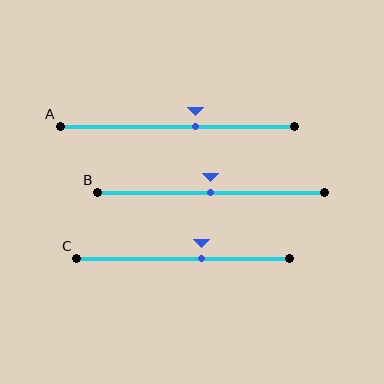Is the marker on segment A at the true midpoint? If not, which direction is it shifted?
No, the marker on segment A is shifted to the right by about 8% of the segment length.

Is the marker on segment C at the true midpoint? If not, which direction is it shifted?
No, the marker on segment C is shifted to the right by about 9% of the segment length.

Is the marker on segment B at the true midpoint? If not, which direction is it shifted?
Yes, the marker on segment B is at the true midpoint.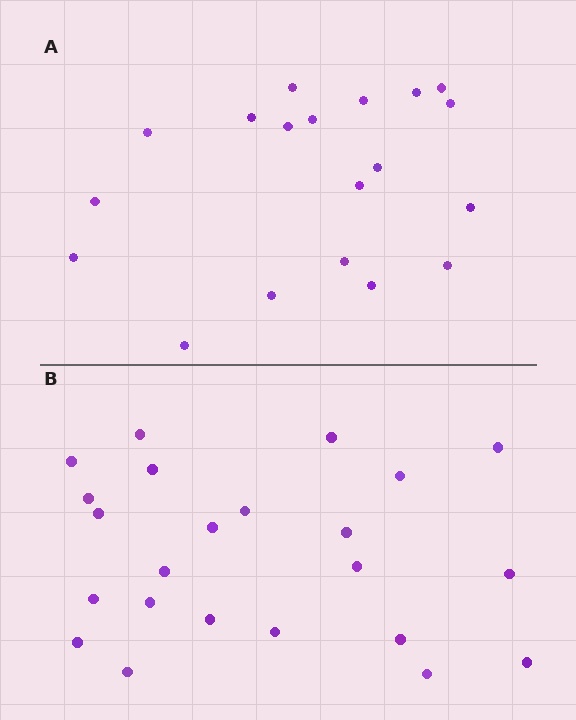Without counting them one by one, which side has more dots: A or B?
Region B (the bottom region) has more dots.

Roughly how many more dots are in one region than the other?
Region B has about 4 more dots than region A.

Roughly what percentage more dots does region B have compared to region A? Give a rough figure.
About 20% more.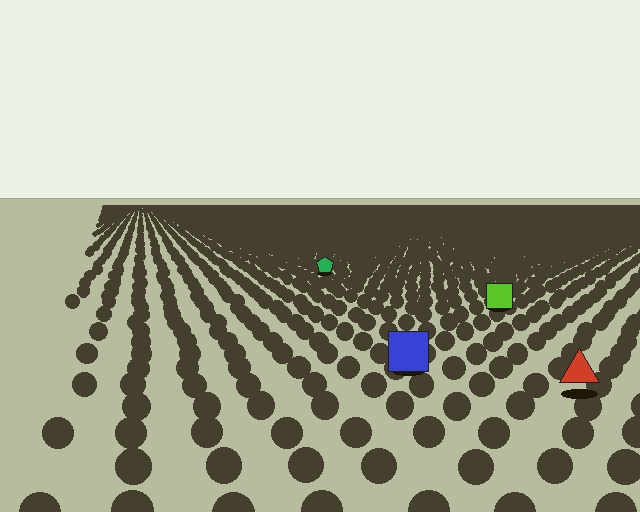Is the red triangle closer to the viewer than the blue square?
Yes. The red triangle is closer — you can tell from the texture gradient: the ground texture is coarser near it.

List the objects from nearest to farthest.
From nearest to farthest: the red triangle, the blue square, the lime square, the green pentagon.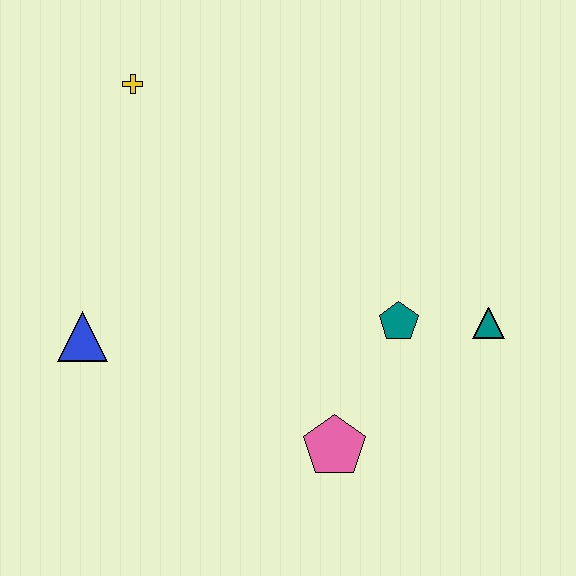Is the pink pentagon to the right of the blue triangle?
Yes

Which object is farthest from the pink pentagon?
The yellow cross is farthest from the pink pentagon.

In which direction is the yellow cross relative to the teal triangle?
The yellow cross is to the left of the teal triangle.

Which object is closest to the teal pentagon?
The teal triangle is closest to the teal pentagon.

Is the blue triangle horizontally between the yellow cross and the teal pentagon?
No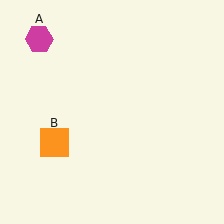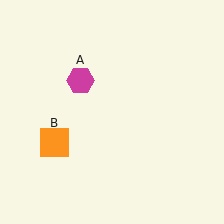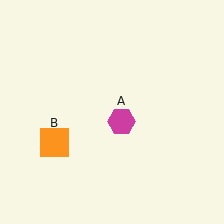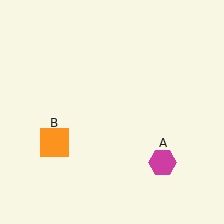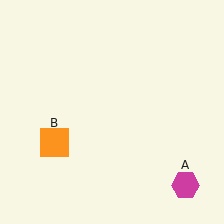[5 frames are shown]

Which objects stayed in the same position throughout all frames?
Orange square (object B) remained stationary.